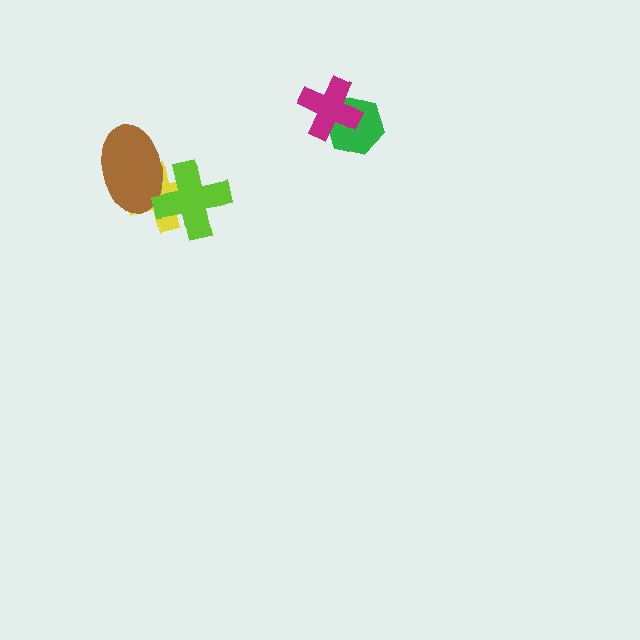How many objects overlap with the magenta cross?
1 object overlaps with the magenta cross.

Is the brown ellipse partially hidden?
Yes, it is partially covered by another shape.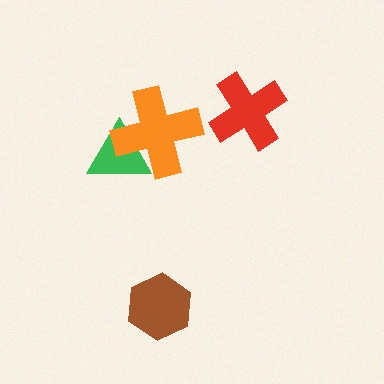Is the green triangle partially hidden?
Yes, it is partially covered by another shape.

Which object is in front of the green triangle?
The orange cross is in front of the green triangle.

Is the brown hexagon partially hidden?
No, no other shape covers it.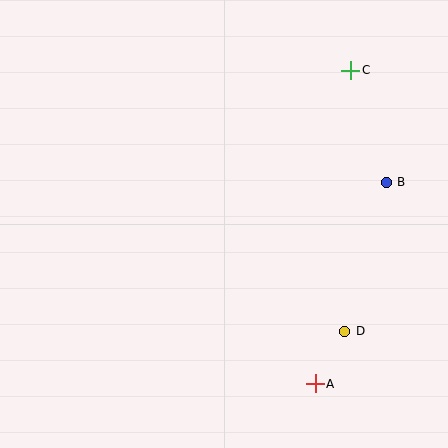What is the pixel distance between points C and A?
The distance between C and A is 316 pixels.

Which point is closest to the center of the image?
Point D at (345, 331) is closest to the center.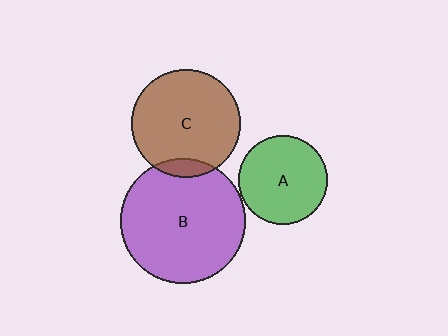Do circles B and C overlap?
Yes.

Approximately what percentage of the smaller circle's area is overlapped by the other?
Approximately 10%.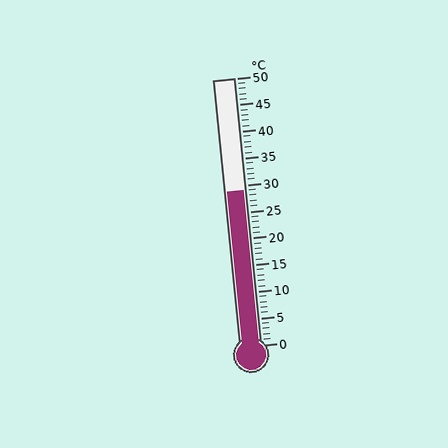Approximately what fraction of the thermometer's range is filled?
The thermometer is filled to approximately 60% of its range.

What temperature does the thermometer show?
The thermometer shows approximately 29°C.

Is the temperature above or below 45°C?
The temperature is below 45°C.